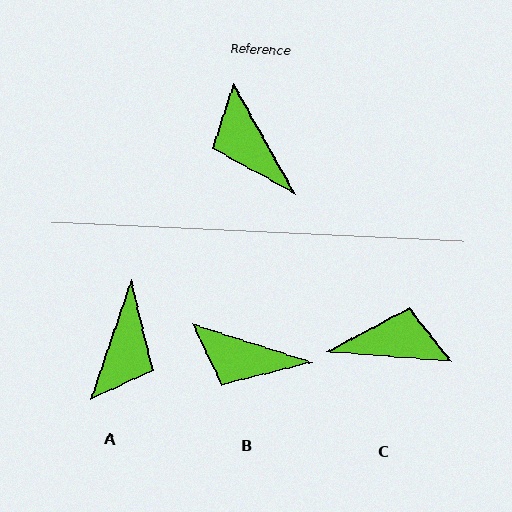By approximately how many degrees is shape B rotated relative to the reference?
Approximately 43 degrees counter-clockwise.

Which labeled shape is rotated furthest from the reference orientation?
A, about 132 degrees away.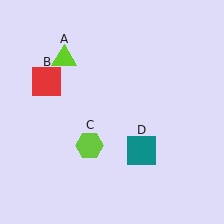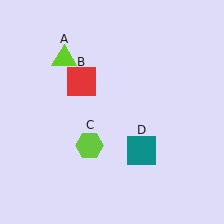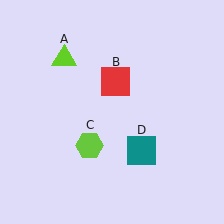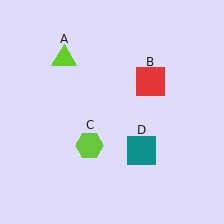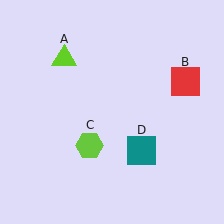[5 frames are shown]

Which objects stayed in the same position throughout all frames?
Lime triangle (object A) and lime hexagon (object C) and teal square (object D) remained stationary.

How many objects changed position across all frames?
1 object changed position: red square (object B).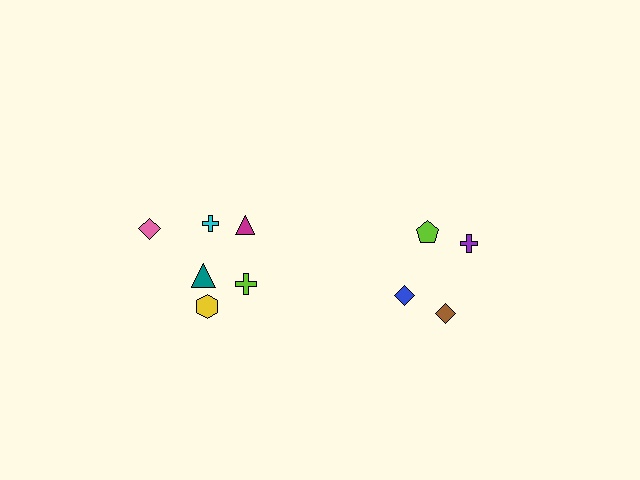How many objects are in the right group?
There are 4 objects.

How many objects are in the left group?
There are 6 objects.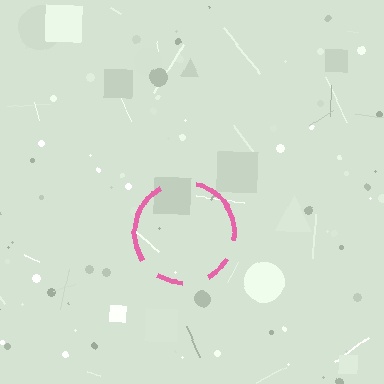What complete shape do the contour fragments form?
The contour fragments form a circle.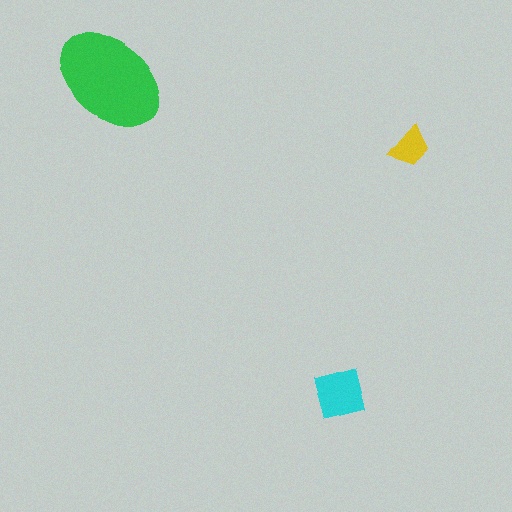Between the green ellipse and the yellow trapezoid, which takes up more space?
The green ellipse.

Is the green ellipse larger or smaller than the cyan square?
Larger.